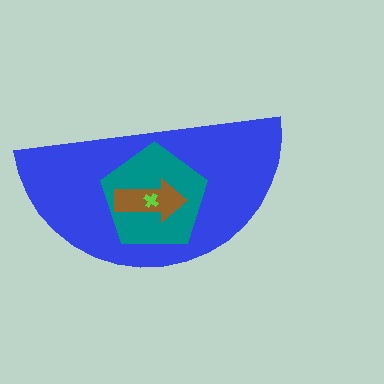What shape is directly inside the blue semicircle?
The teal pentagon.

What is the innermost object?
The lime cross.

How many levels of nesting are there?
4.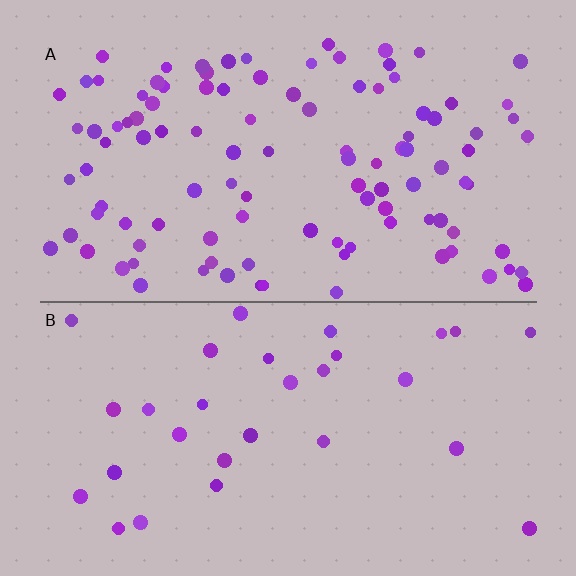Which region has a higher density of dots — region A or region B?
A (the top).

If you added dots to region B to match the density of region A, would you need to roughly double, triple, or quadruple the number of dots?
Approximately quadruple.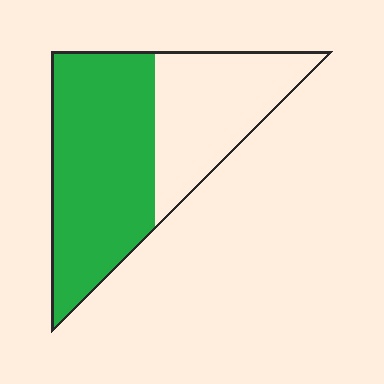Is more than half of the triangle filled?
Yes.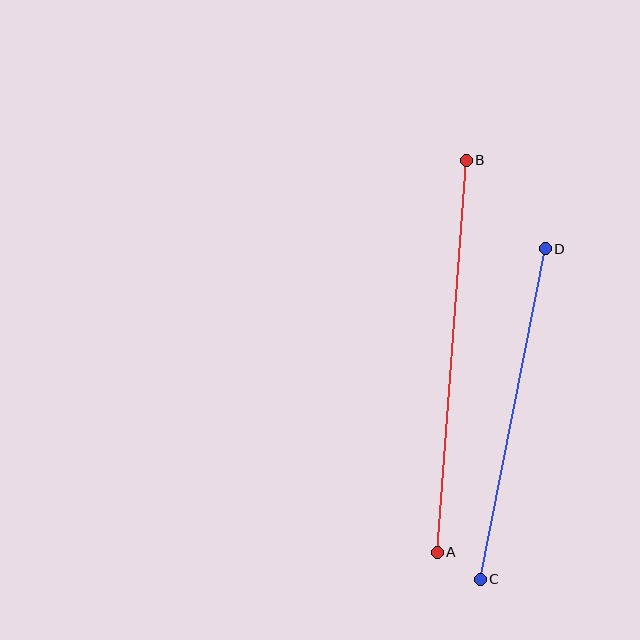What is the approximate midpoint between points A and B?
The midpoint is at approximately (452, 356) pixels.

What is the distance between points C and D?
The distance is approximately 337 pixels.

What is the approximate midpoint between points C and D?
The midpoint is at approximately (513, 414) pixels.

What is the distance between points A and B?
The distance is approximately 393 pixels.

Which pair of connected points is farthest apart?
Points A and B are farthest apart.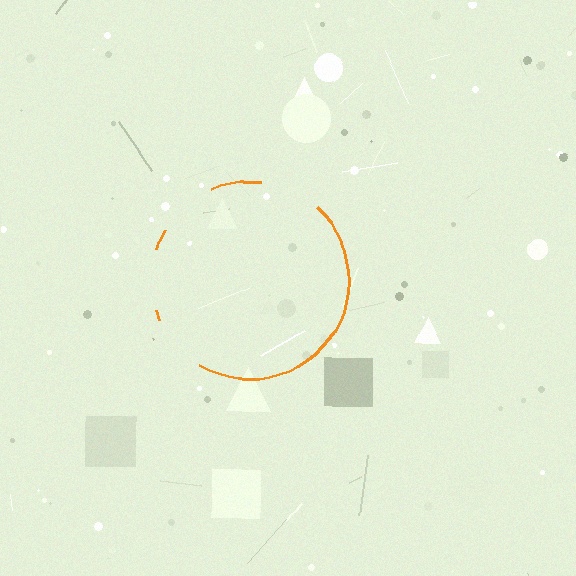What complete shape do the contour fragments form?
The contour fragments form a circle.